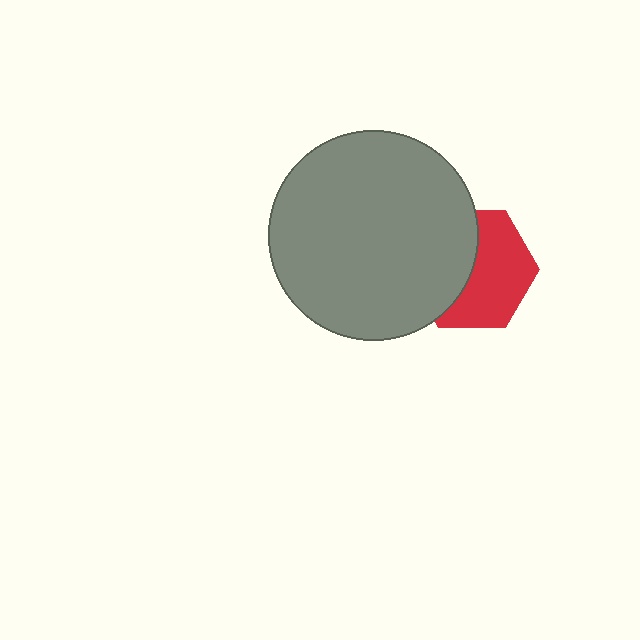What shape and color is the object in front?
The object in front is a gray circle.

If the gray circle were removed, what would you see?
You would see the complete red hexagon.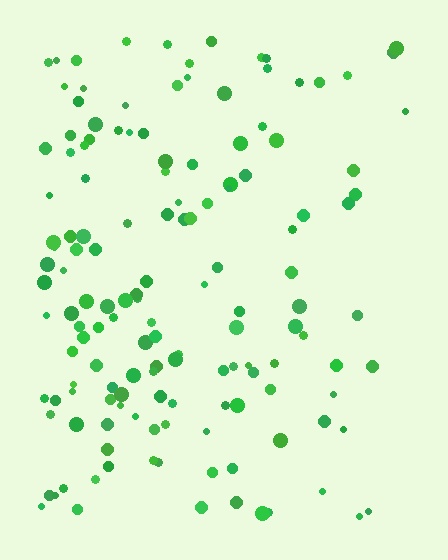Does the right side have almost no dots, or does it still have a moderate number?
Still a moderate number, just noticeably fewer than the left.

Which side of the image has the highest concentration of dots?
The left.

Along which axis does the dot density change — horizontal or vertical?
Horizontal.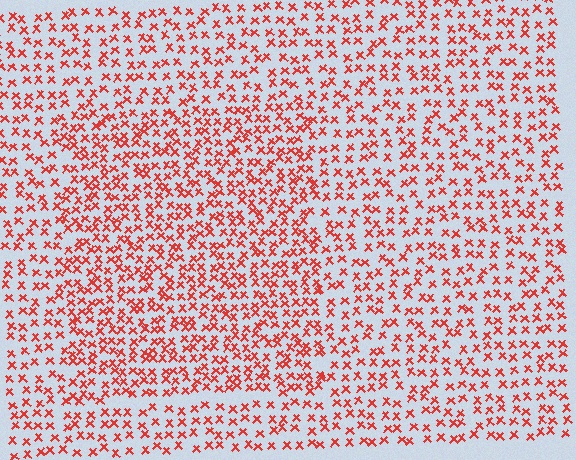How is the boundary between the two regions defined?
The boundary is defined by a change in element density (approximately 1.6x ratio). All elements are the same color, size, and shape.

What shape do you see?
I see a rectangle.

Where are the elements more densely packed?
The elements are more densely packed inside the rectangle boundary.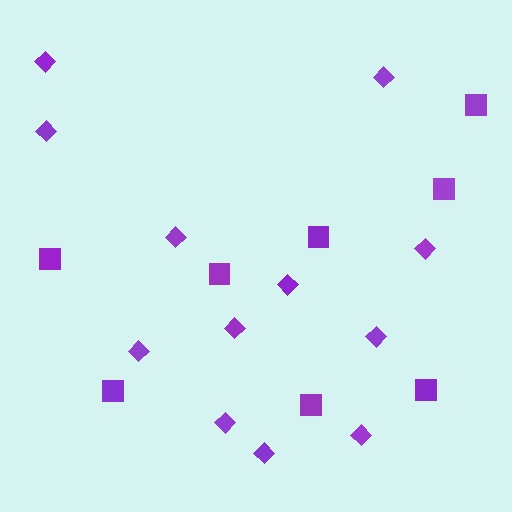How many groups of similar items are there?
There are 2 groups: one group of diamonds (12) and one group of squares (8).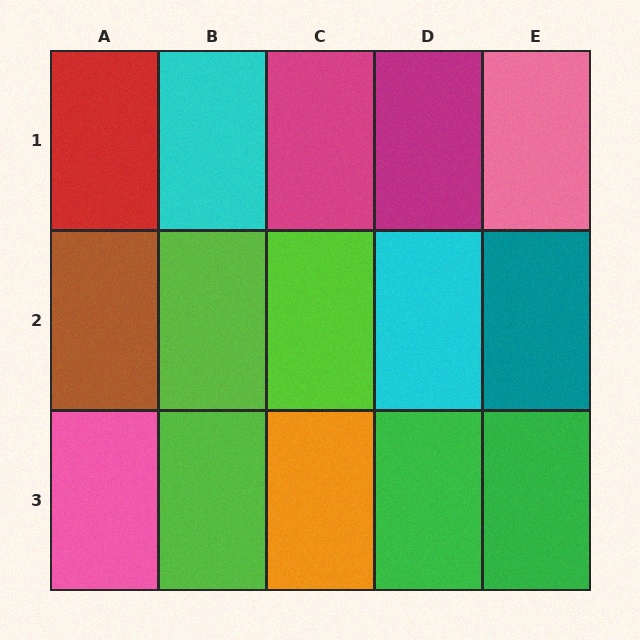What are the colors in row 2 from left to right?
Brown, lime, lime, cyan, teal.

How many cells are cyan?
2 cells are cyan.